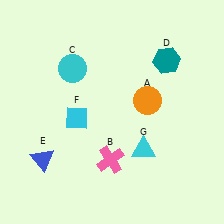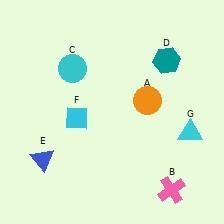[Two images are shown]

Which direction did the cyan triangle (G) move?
The cyan triangle (G) moved right.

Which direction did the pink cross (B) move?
The pink cross (B) moved right.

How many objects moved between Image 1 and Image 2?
2 objects moved between the two images.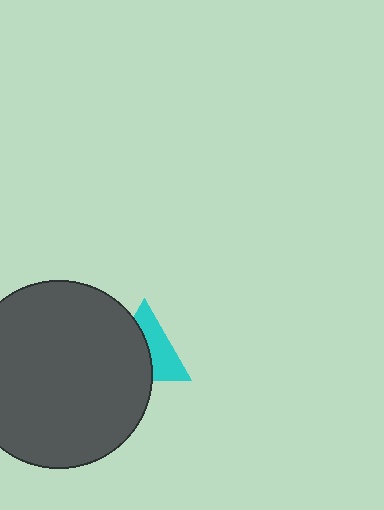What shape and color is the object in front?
The object in front is a dark gray circle.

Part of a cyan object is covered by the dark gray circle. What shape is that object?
It is a triangle.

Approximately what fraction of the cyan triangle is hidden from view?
Roughly 52% of the cyan triangle is hidden behind the dark gray circle.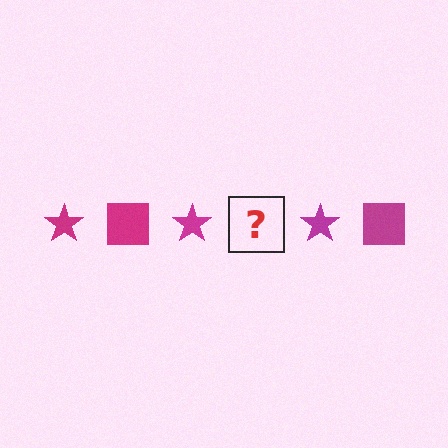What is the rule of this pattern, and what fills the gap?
The rule is that the pattern cycles through star, square shapes in magenta. The gap should be filled with a magenta square.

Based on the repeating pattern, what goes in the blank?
The blank should be a magenta square.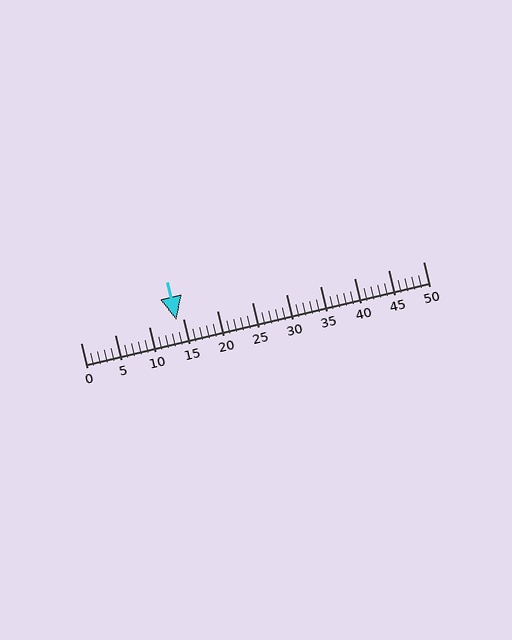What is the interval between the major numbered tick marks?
The major tick marks are spaced 5 units apart.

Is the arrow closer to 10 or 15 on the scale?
The arrow is closer to 15.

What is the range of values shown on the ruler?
The ruler shows values from 0 to 50.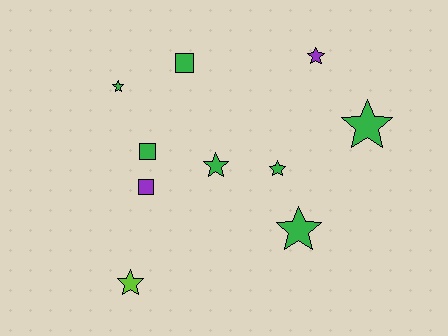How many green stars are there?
There are 5 green stars.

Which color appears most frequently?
Green, with 7 objects.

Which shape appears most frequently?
Star, with 7 objects.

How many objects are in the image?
There are 10 objects.